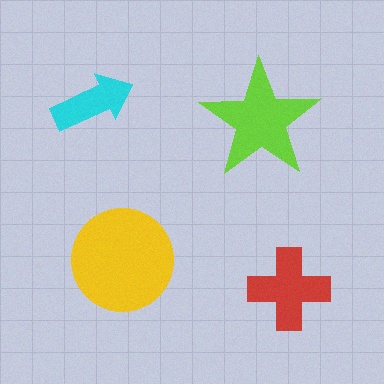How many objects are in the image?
There are 4 objects in the image.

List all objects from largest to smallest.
The yellow circle, the lime star, the red cross, the cyan arrow.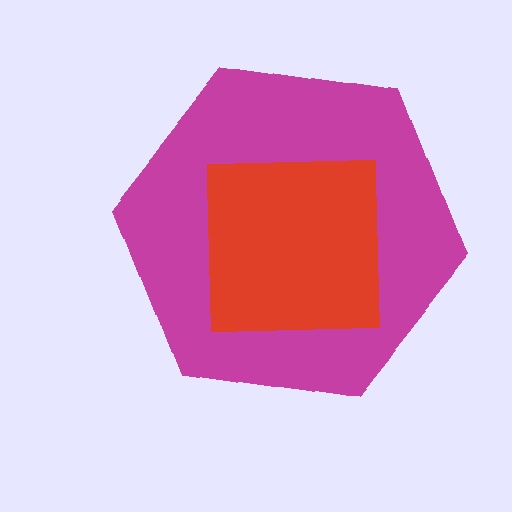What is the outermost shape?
The magenta hexagon.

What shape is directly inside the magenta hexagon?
The red square.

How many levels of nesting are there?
2.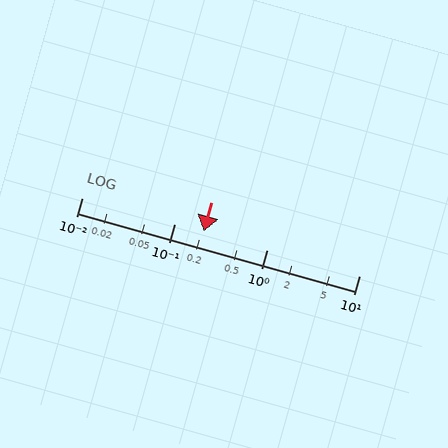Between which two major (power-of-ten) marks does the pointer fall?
The pointer is between 0.1 and 1.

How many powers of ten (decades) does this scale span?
The scale spans 3 decades, from 0.01 to 10.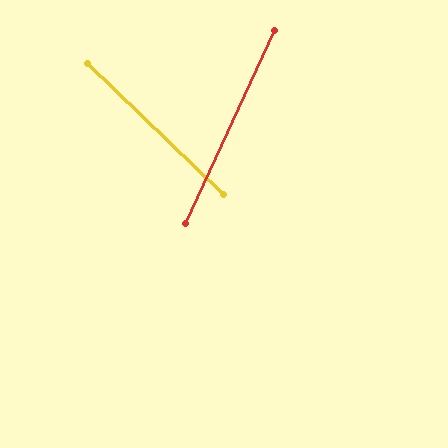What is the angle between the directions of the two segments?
Approximately 71 degrees.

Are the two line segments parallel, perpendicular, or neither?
Neither parallel nor perpendicular — they differ by about 71°.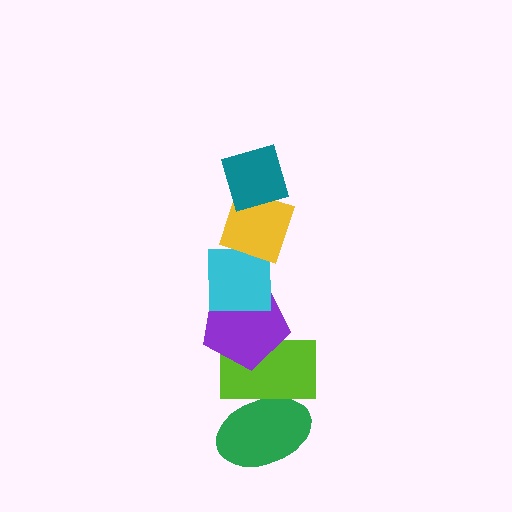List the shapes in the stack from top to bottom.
From top to bottom: the teal diamond, the yellow diamond, the cyan square, the purple pentagon, the lime rectangle, the green ellipse.